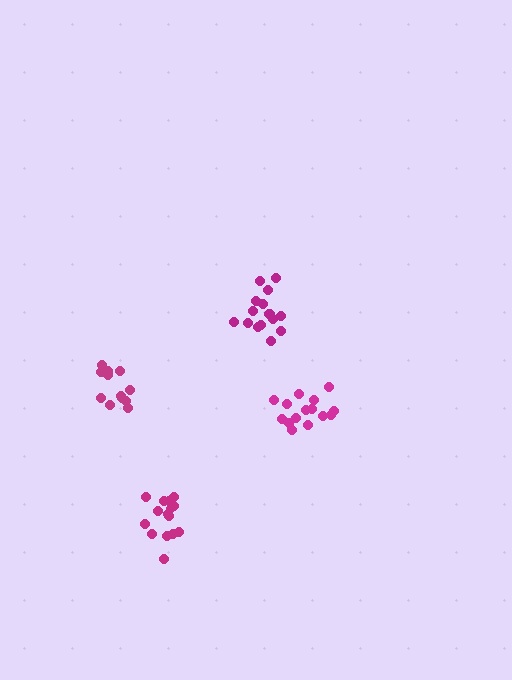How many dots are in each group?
Group 1: 16 dots, Group 2: 16 dots, Group 3: 15 dots, Group 4: 12 dots (59 total).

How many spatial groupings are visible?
There are 4 spatial groupings.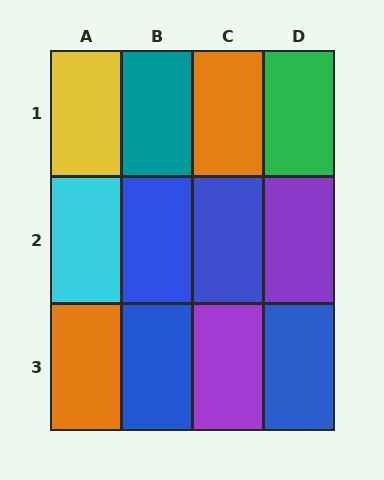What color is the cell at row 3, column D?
Blue.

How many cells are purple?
2 cells are purple.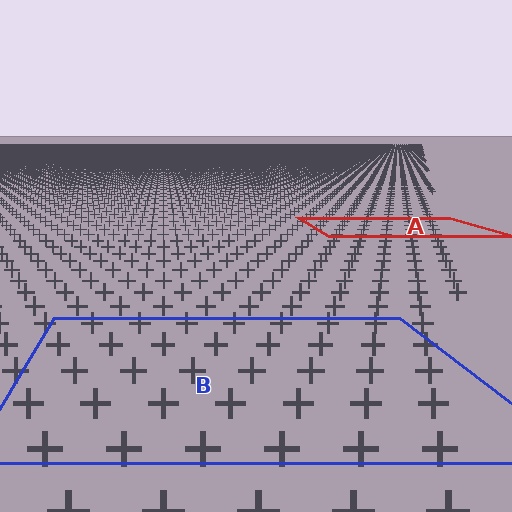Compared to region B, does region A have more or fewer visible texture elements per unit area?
Region A has more texture elements per unit area — they are packed more densely because it is farther away.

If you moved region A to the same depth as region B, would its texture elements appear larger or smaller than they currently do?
They would appear larger. At a closer depth, the same texture elements are projected at a bigger on-screen size.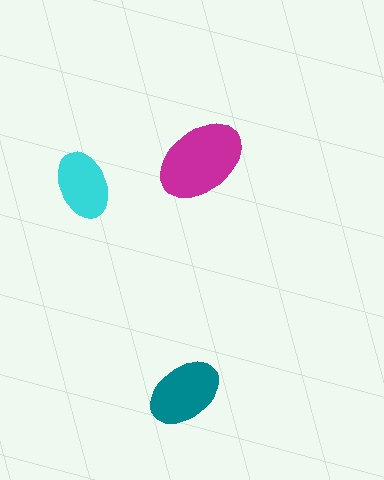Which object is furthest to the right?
The magenta ellipse is rightmost.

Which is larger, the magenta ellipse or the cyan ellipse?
The magenta one.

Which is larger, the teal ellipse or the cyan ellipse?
The teal one.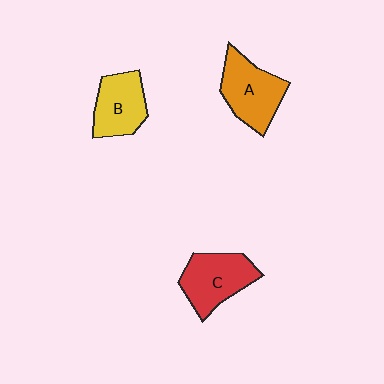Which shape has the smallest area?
Shape B (yellow).